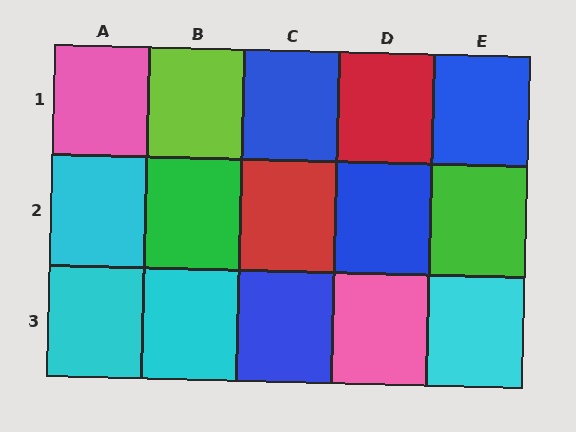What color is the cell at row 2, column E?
Green.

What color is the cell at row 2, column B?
Green.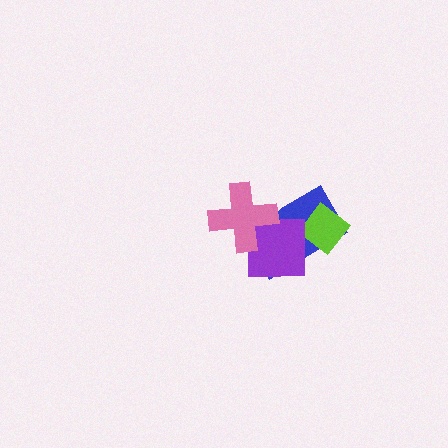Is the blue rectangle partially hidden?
Yes, it is partially covered by another shape.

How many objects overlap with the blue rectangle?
3 objects overlap with the blue rectangle.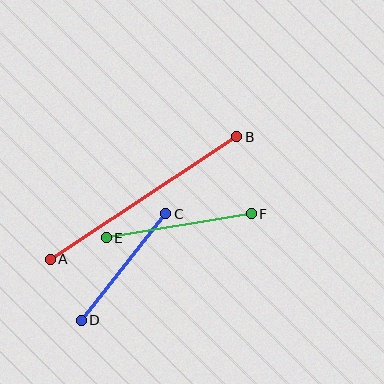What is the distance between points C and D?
The distance is approximately 136 pixels.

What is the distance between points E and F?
The distance is approximately 147 pixels.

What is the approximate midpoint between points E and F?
The midpoint is at approximately (179, 226) pixels.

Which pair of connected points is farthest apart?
Points A and B are farthest apart.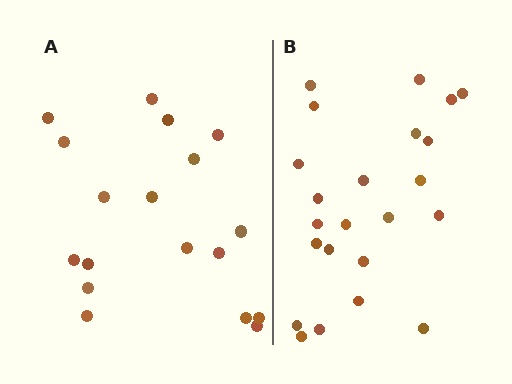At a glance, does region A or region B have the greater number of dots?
Region B (the right region) has more dots.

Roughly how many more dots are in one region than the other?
Region B has about 5 more dots than region A.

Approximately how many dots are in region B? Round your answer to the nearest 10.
About 20 dots. (The exact count is 23, which rounds to 20.)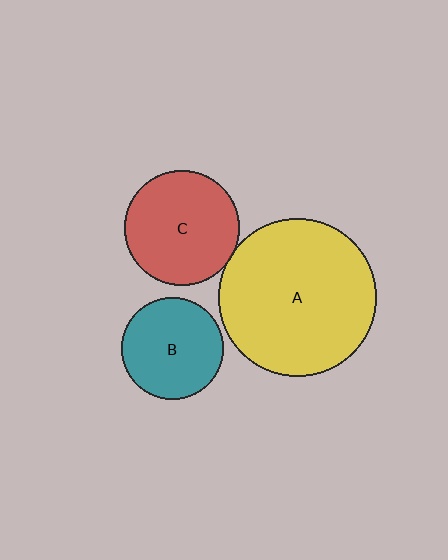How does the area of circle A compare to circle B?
Approximately 2.4 times.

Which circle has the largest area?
Circle A (yellow).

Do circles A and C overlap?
Yes.